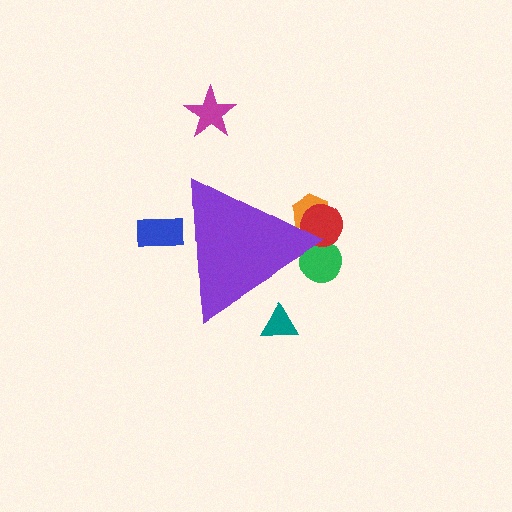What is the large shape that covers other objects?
A purple triangle.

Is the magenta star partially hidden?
No, the magenta star is fully visible.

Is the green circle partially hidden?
Yes, the green circle is partially hidden behind the purple triangle.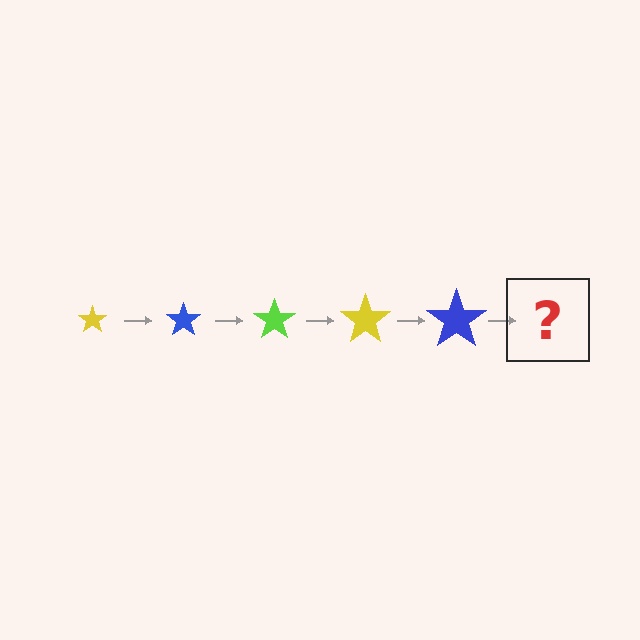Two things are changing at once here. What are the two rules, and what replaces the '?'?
The two rules are that the star grows larger each step and the color cycles through yellow, blue, and lime. The '?' should be a lime star, larger than the previous one.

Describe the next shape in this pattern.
It should be a lime star, larger than the previous one.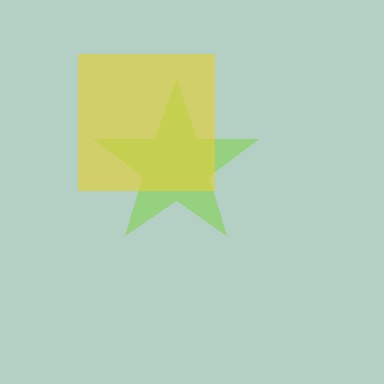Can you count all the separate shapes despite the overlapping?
Yes, there are 2 separate shapes.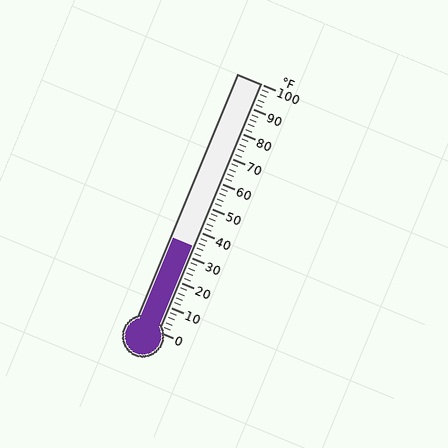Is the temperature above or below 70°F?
The temperature is below 70°F.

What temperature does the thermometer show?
The thermometer shows approximately 34°F.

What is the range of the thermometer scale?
The thermometer scale ranges from 0°F to 100°F.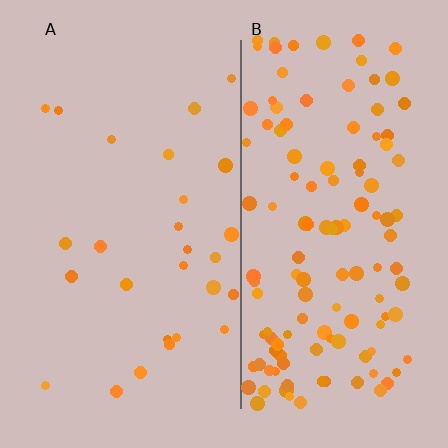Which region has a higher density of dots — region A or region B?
B (the right).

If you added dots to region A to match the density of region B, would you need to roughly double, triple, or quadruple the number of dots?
Approximately quadruple.